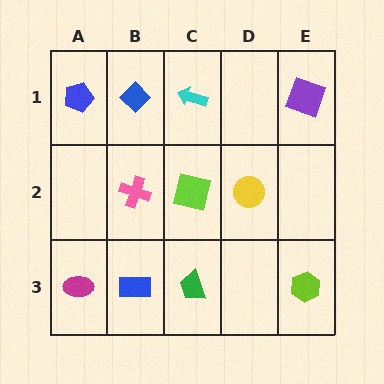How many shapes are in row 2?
3 shapes.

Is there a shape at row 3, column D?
No, that cell is empty.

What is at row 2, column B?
A pink cross.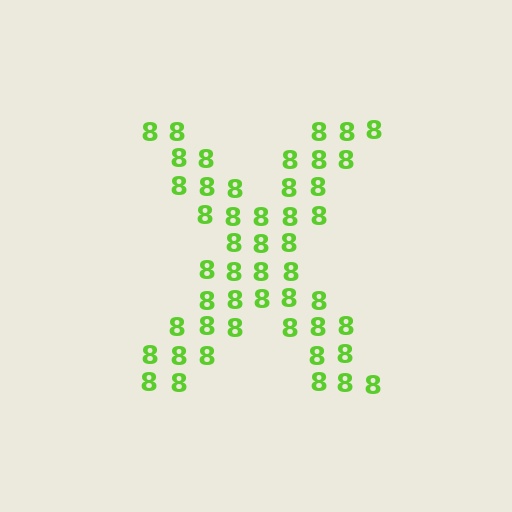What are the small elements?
The small elements are digit 8's.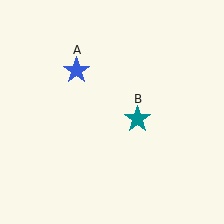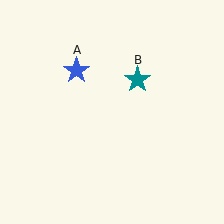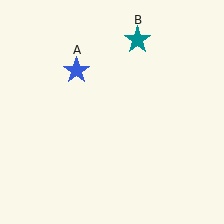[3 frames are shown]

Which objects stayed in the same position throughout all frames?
Blue star (object A) remained stationary.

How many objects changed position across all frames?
1 object changed position: teal star (object B).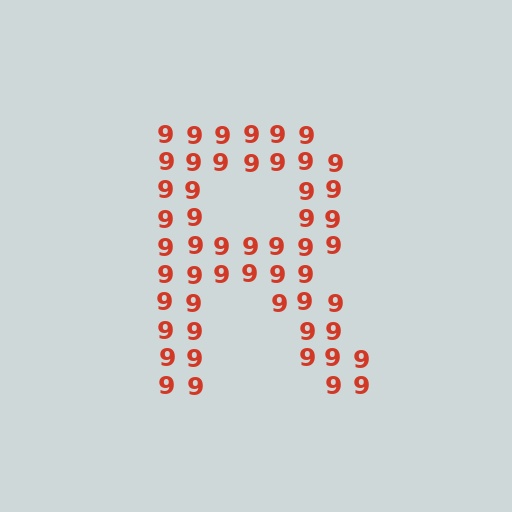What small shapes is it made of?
It is made of small digit 9's.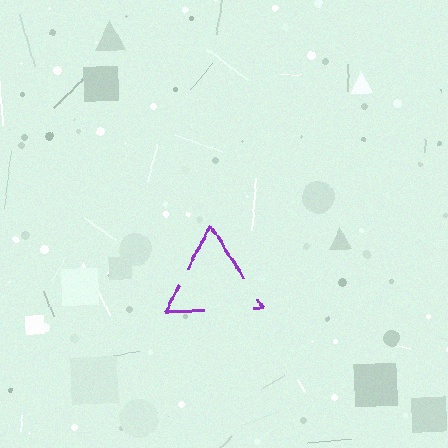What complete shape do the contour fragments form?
The contour fragments form a triangle.